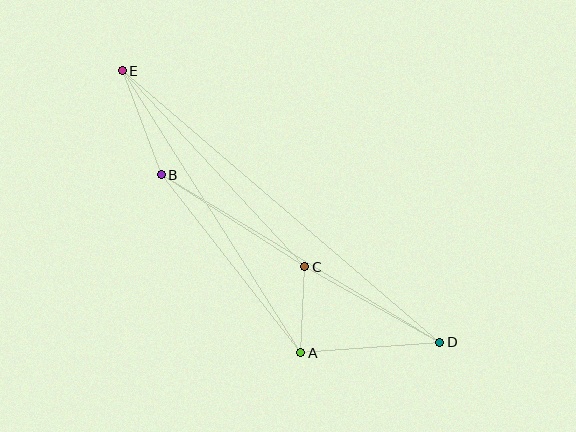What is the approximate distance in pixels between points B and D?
The distance between B and D is approximately 325 pixels.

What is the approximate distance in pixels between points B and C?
The distance between B and C is approximately 170 pixels.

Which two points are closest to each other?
Points A and C are closest to each other.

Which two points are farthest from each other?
Points D and E are farthest from each other.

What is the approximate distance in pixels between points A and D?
The distance between A and D is approximately 139 pixels.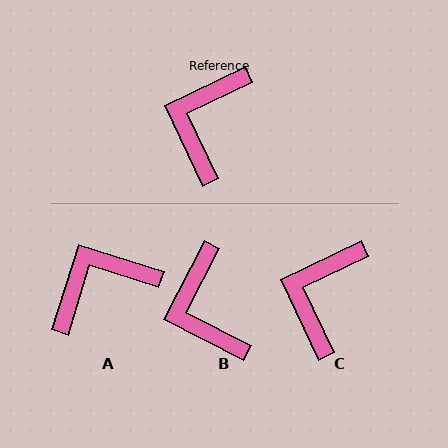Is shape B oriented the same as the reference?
No, it is off by about 37 degrees.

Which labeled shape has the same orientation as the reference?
C.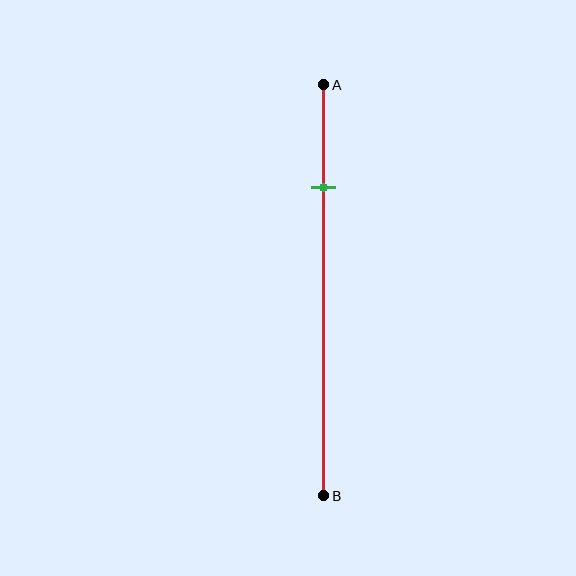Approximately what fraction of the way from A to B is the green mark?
The green mark is approximately 25% of the way from A to B.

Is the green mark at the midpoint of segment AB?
No, the mark is at about 25% from A, not at the 50% midpoint.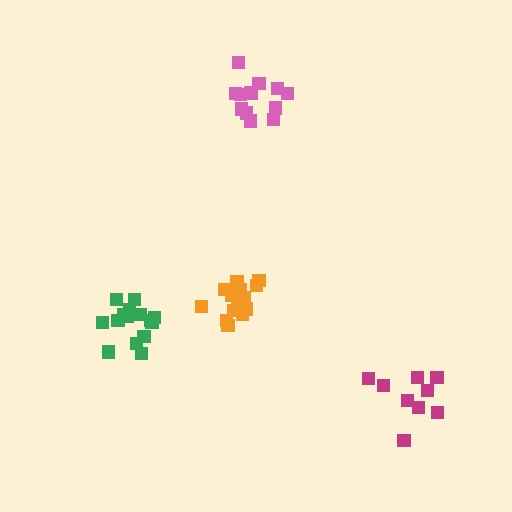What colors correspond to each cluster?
The clusters are colored: orange, magenta, green, pink.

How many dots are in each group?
Group 1: 15 dots, Group 2: 9 dots, Group 3: 15 dots, Group 4: 13 dots (52 total).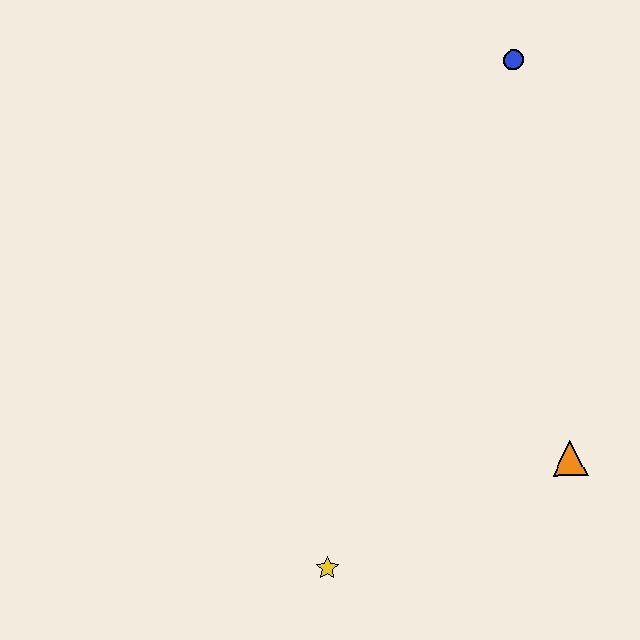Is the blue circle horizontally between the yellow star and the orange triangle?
Yes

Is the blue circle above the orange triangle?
Yes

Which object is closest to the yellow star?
The orange triangle is closest to the yellow star.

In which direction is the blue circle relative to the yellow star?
The blue circle is above the yellow star.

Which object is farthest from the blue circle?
The yellow star is farthest from the blue circle.